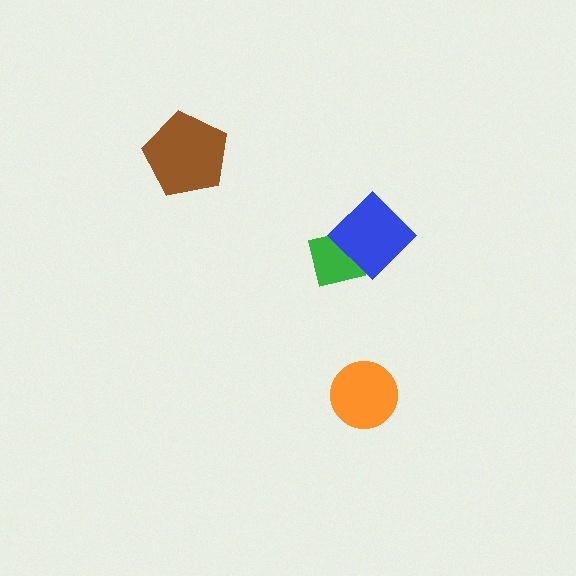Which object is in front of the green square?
The blue diamond is in front of the green square.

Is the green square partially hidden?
Yes, it is partially covered by another shape.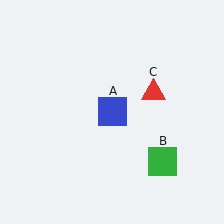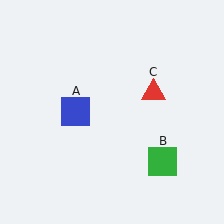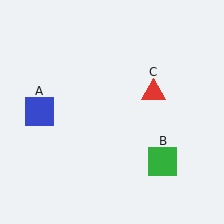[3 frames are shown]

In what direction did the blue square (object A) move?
The blue square (object A) moved left.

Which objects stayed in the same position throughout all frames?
Green square (object B) and red triangle (object C) remained stationary.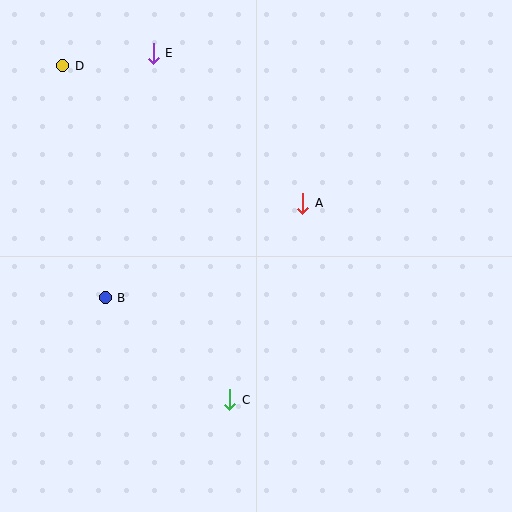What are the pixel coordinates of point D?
Point D is at (63, 66).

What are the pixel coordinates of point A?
Point A is at (303, 203).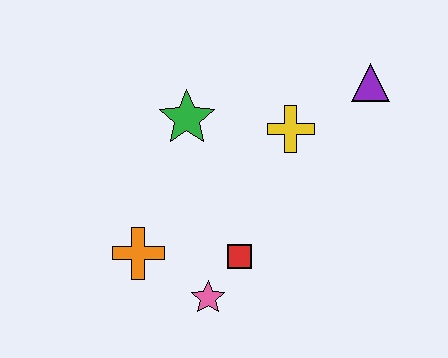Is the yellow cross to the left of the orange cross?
No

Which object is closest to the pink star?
The red square is closest to the pink star.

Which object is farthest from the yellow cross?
The orange cross is farthest from the yellow cross.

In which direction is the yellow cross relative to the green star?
The yellow cross is to the right of the green star.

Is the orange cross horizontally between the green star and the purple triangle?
No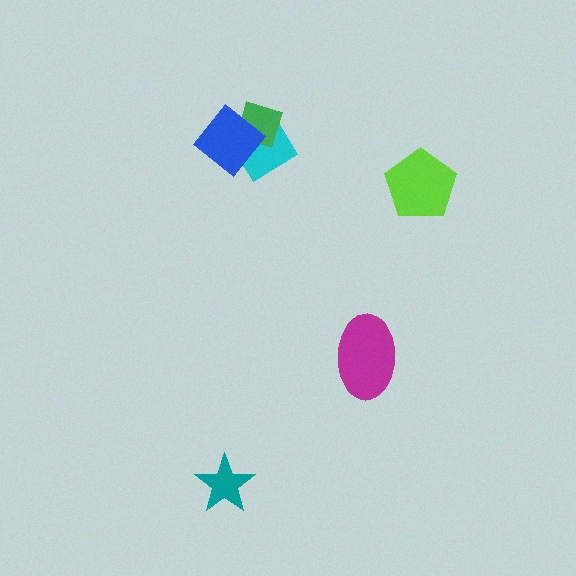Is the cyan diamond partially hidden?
Yes, it is partially covered by another shape.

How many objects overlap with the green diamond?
2 objects overlap with the green diamond.